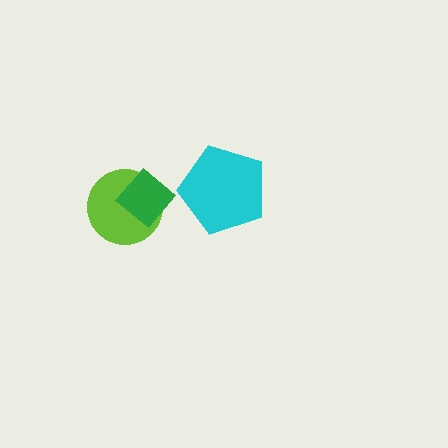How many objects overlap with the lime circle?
1 object overlaps with the lime circle.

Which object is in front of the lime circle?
The green diamond is in front of the lime circle.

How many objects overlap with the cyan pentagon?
0 objects overlap with the cyan pentagon.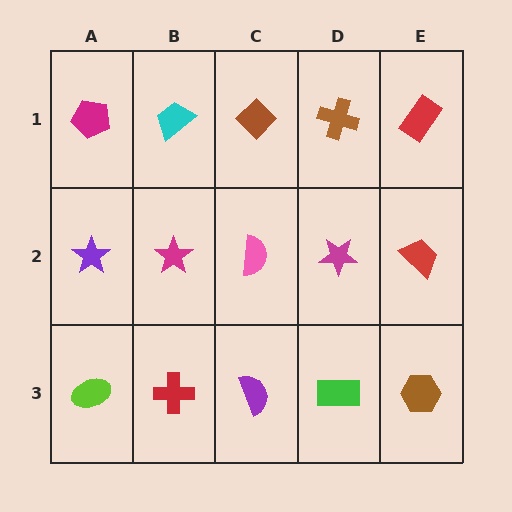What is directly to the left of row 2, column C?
A magenta star.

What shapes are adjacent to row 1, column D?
A magenta star (row 2, column D), a brown diamond (row 1, column C), a red rectangle (row 1, column E).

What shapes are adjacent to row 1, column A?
A purple star (row 2, column A), a cyan trapezoid (row 1, column B).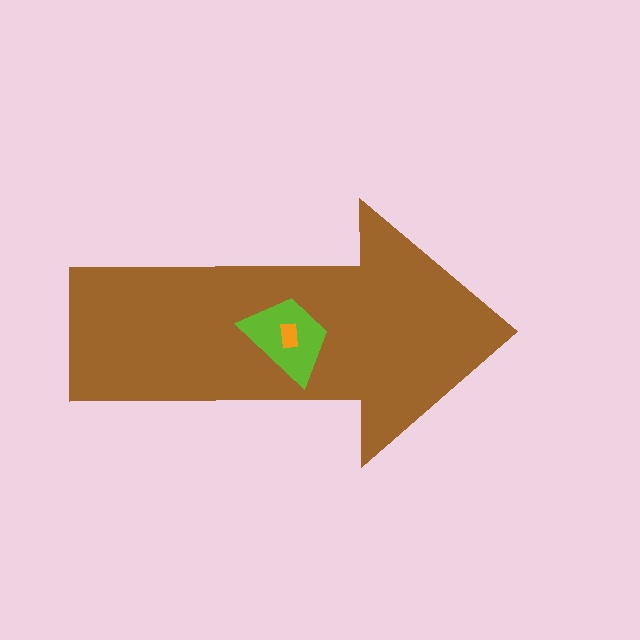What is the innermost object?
The orange rectangle.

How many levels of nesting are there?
3.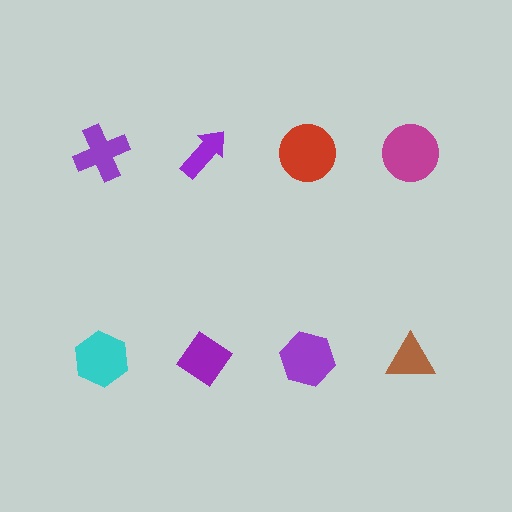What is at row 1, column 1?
A purple cross.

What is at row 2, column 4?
A brown triangle.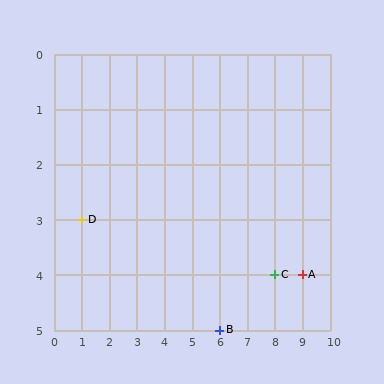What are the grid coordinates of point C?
Point C is at grid coordinates (8, 4).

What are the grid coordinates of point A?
Point A is at grid coordinates (9, 4).